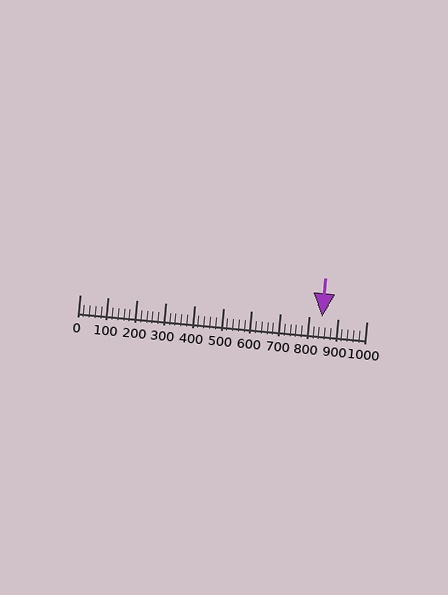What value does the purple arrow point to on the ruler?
The purple arrow points to approximately 847.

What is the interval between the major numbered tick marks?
The major tick marks are spaced 100 units apart.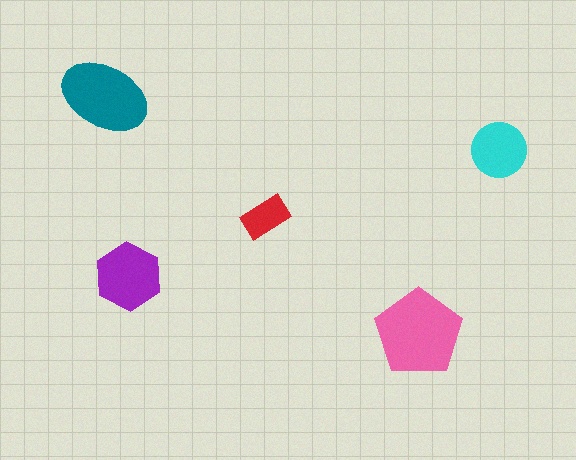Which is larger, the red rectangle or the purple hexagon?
The purple hexagon.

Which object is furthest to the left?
The teal ellipse is leftmost.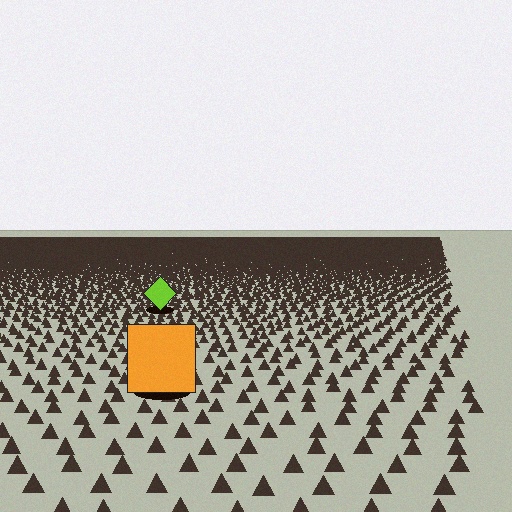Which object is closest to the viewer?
The orange square is closest. The texture marks near it are larger and more spread out.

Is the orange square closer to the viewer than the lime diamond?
Yes. The orange square is closer — you can tell from the texture gradient: the ground texture is coarser near it.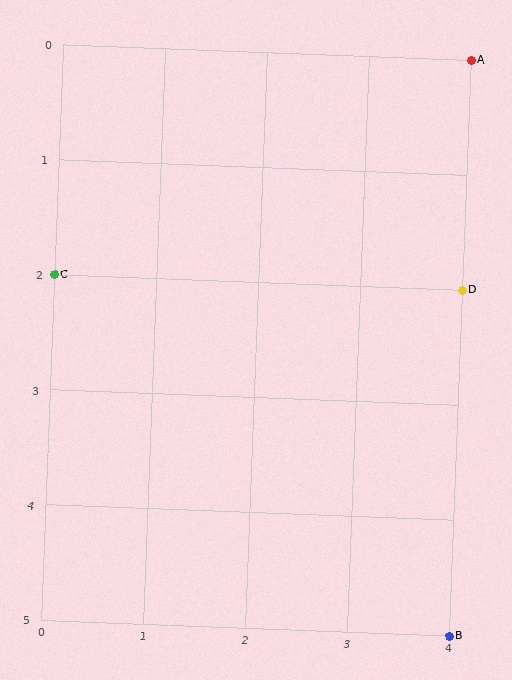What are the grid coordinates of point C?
Point C is at grid coordinates (0, 2).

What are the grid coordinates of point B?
Point B is at grid coordinates (4, 5).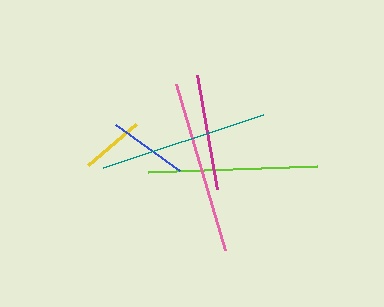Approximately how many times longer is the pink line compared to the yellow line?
The pink line is approximately 2.7 times the length of the yellow line.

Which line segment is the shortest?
The yellow line is the shortest at approximately 63 pixels.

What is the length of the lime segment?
The lime segment is approximately 170 pixels long.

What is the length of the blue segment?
The blue segment is approximately 79 pixels long.